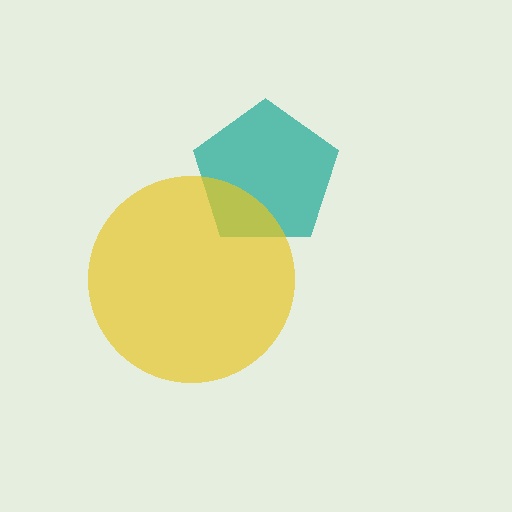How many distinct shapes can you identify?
There are 2 distinct shapes: a teal pentagon, a yellow circle.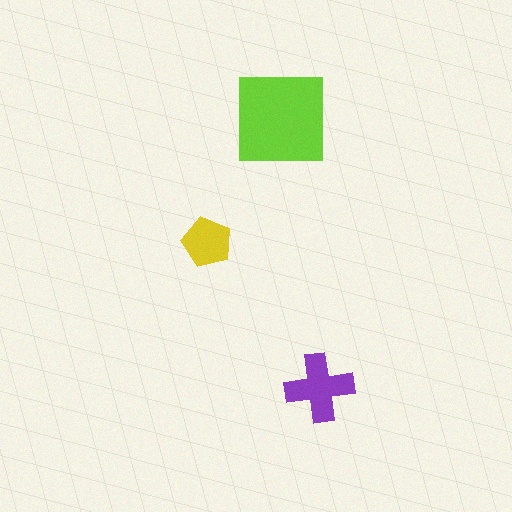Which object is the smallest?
The yellow pentagon.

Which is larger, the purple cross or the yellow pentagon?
The purple cross.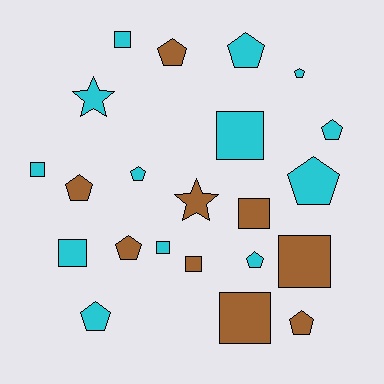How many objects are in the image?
There are 22 objects.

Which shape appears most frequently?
Pentagon, with 11 objects.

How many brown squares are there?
There are 4 brown squares.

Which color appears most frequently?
Cyan, with 13 objects.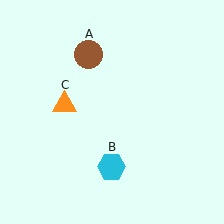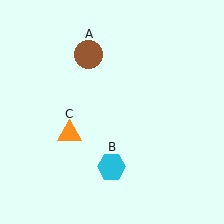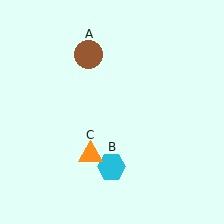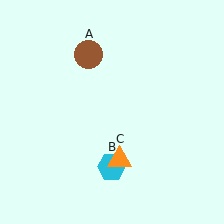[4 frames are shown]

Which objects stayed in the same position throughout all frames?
Brown circle (object A) and cyan hexagon (object B) remained stationary.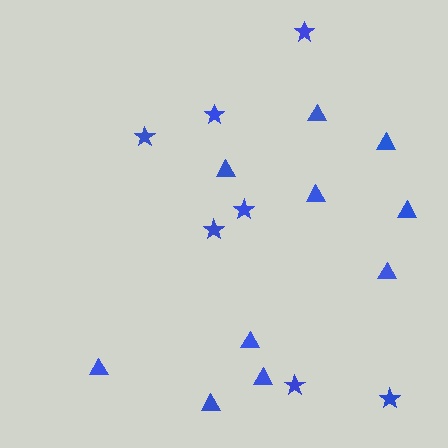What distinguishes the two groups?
There are 2 groups: one group of stars (7) and one group of triangles (10).